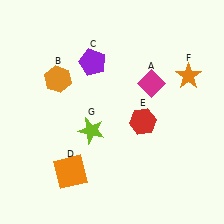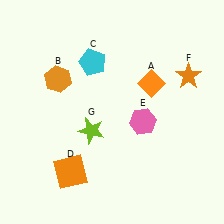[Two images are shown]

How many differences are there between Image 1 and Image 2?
There are 3 differences between the two images.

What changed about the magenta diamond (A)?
In Image 1, A is magenta. In Image 2, it changed to orange.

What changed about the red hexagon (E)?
In Image 1, E is red. In Image 2, it changed to pink.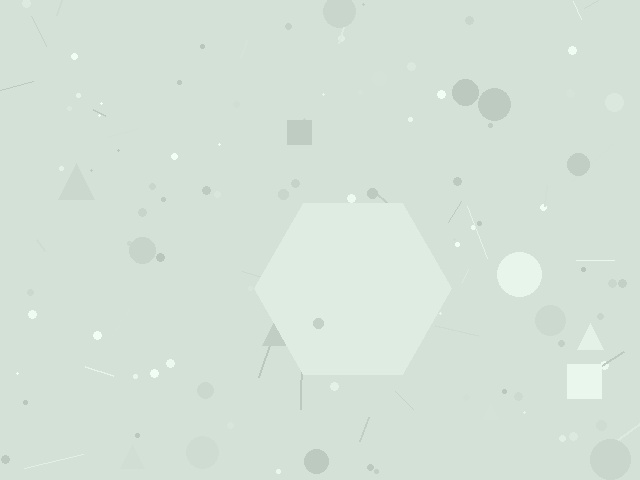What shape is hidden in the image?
A hexagon is hidden in the image.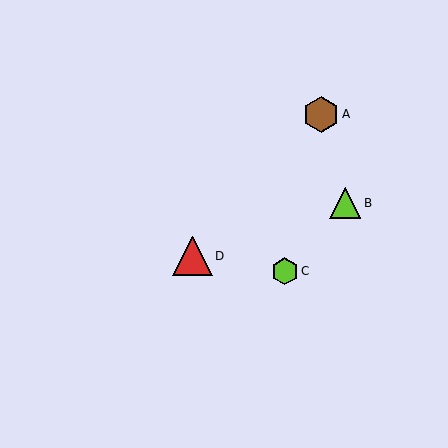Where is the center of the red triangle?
The center of the red triangle is at (193, 256).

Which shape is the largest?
The red triangle (labeled D) is the largest.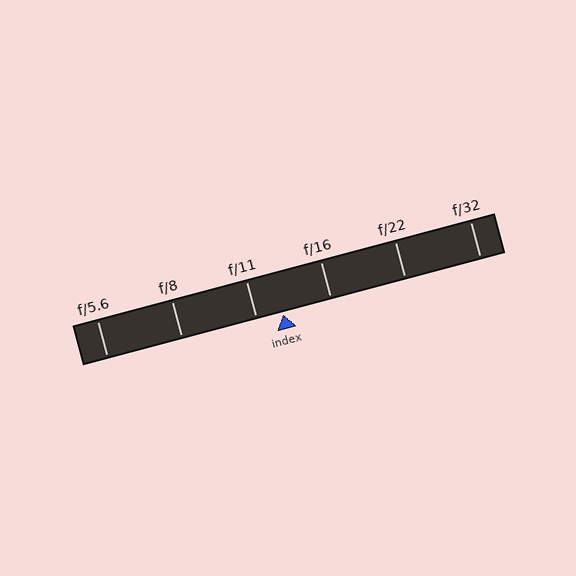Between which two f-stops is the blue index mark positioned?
The index mark is between f/11 and f/16.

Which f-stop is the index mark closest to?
The index mark is closest to f/11.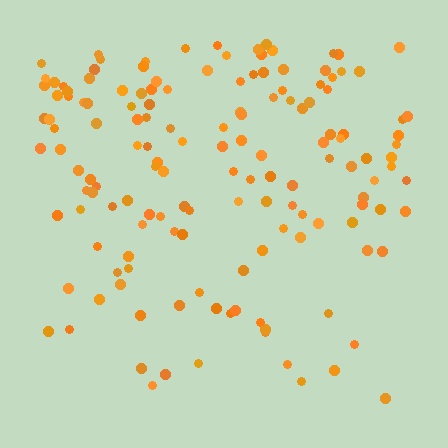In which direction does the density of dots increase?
From bottom to top, with the top side densest.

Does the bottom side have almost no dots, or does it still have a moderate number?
Still a moderate number, just noticeably fewer than the top.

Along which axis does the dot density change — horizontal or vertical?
Vertical.